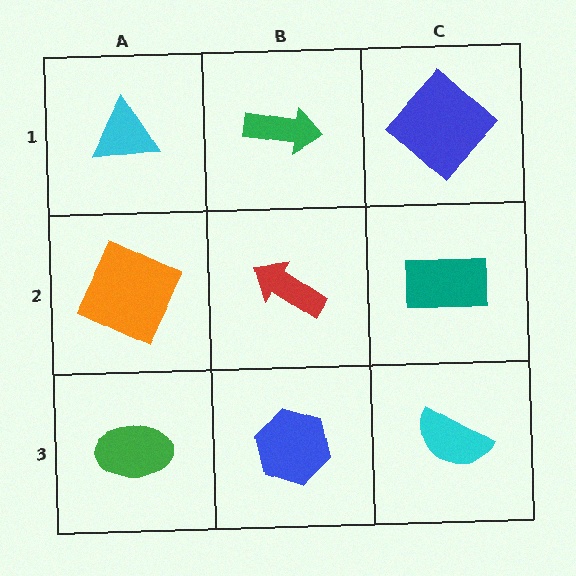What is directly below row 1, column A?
An orange square.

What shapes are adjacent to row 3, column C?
A teal rectangle (row 2, column C), a blue hexagon (row 3, column B).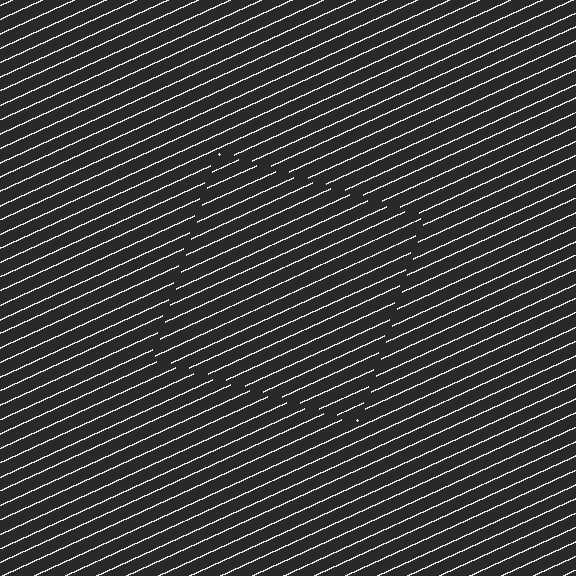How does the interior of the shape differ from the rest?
The interior of the shape contains the same grating, shifted by half a period — the contour is defined by the phase discontinuity where line-ends from the inner and outer gratings abut.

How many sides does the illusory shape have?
4 sides — the line-ends trace a square.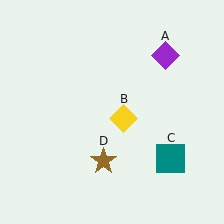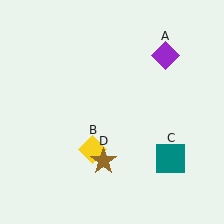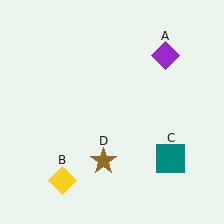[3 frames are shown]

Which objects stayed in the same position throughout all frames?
Purple diamond (object A) and teal square (object C) and brown star (object D) remained stationary.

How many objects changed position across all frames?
1 object changed position: yellow diamond (object B).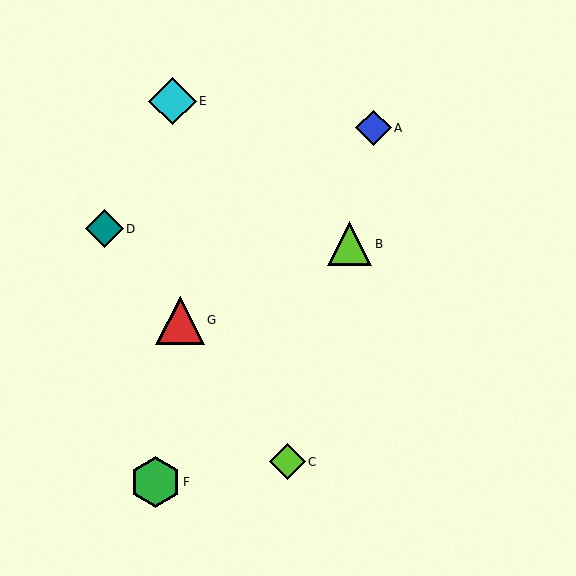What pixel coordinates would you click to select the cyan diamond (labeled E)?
Click at (172, 101) to select the cyan diamond E.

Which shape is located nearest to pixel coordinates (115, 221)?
The teal diamond (labeled D) at (104, 229) is nearest to that location.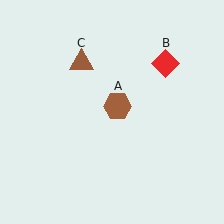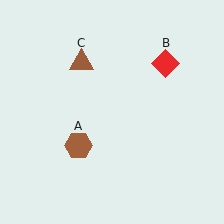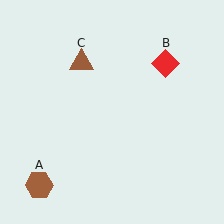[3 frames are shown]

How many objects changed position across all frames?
1 object changed position: brown hexagon (object A).